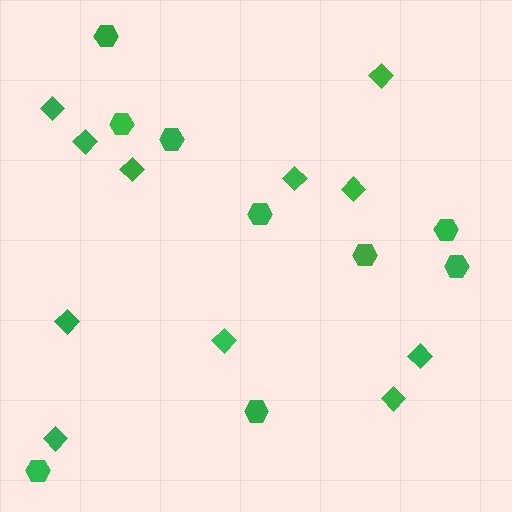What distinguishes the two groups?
There are 2 groups: one group of diamonds (11) and one group of hexagons (9).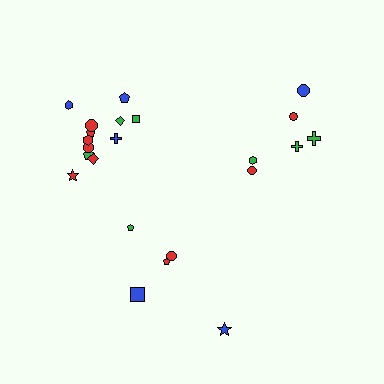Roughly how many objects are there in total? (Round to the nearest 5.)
Roughly 25 objects in total.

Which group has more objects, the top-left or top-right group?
The top-left group.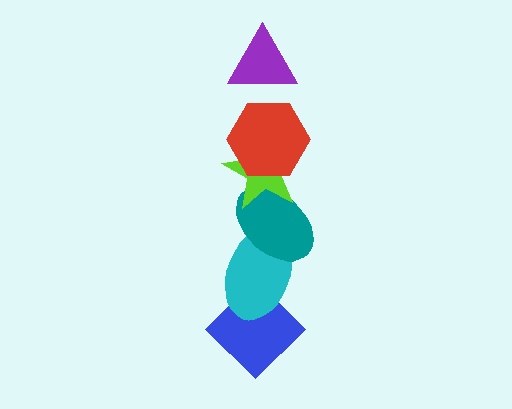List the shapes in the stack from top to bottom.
From top to bottom: the purple triangle, the red hexagon, the lime star, the teal ellipse, the cyan ellipse, the blue diamond.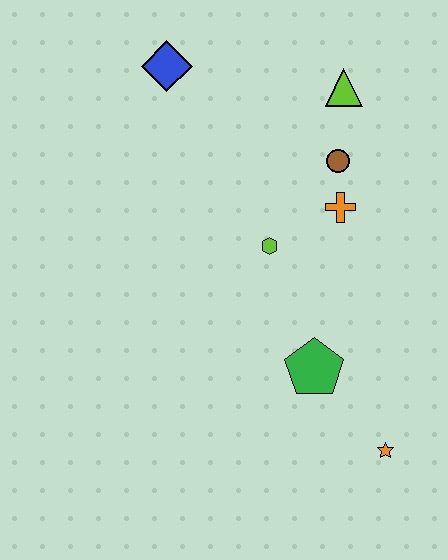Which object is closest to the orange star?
The green pentagon is closest to the orange star.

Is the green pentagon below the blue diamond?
Yes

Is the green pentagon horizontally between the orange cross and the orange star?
No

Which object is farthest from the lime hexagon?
The orange star is farthest from the lime hexagon.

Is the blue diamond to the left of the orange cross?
Yes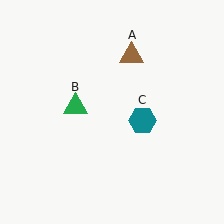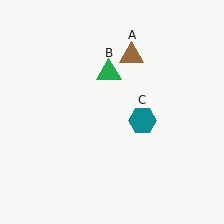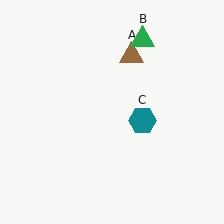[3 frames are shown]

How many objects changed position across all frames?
1 object changed position: green triangle (object B).